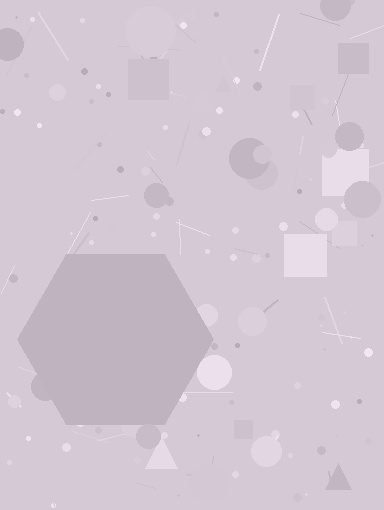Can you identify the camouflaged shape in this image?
The camouflaged shape is a hexagon.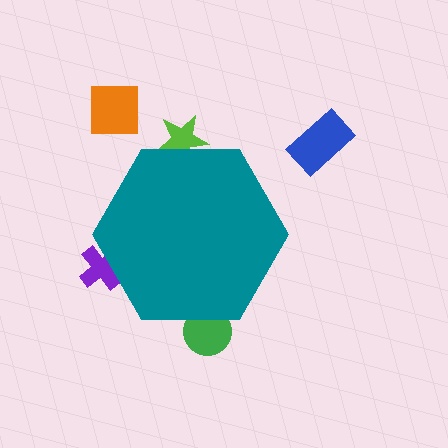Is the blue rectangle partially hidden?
No, the blue rectangle is fully visible.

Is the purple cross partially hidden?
Yes, the purple cross is partially hidden behind the teal hexagon.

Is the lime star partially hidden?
Yes, the lime star is partially hidden behind the teal hexagon.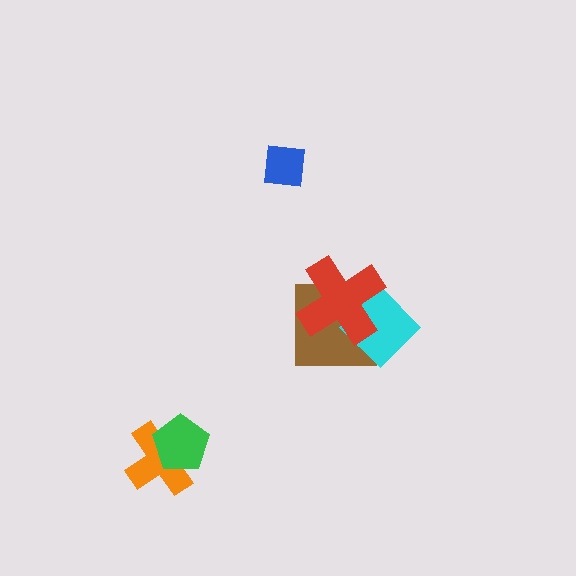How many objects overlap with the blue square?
0 objects overlap with the blue square.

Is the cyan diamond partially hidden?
Yes, it is partially covered by another shape.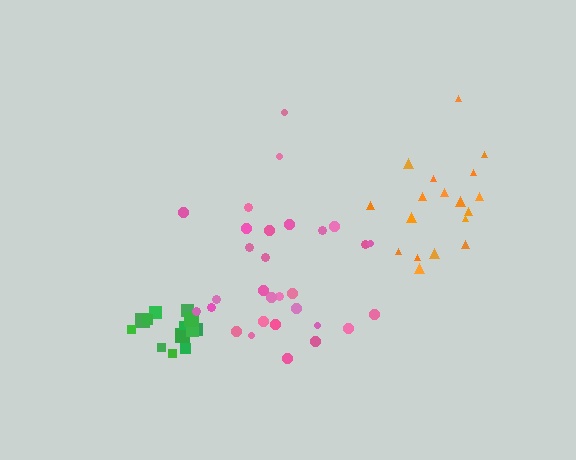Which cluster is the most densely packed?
Green.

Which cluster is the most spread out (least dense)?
Pink.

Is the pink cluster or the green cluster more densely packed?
Green.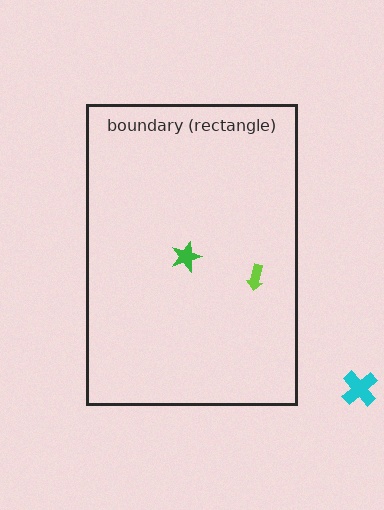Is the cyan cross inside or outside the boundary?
Outside.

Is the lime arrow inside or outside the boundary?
Inside.